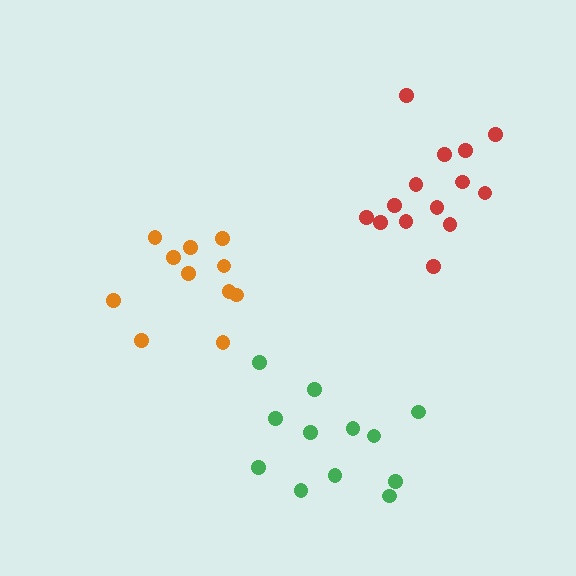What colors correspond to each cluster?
The clusters are colored: orange, green, red.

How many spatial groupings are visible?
There are 3 spatial groupings.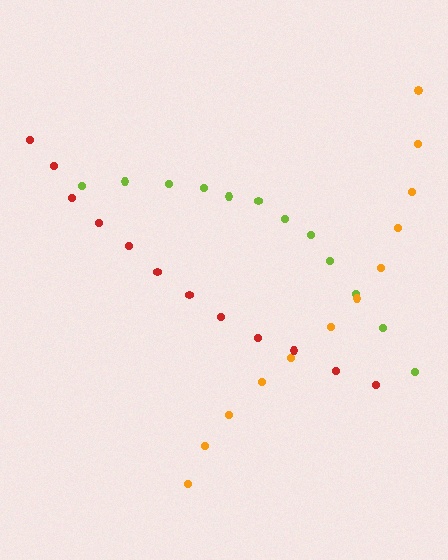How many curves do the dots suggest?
There are 3 distinct paths.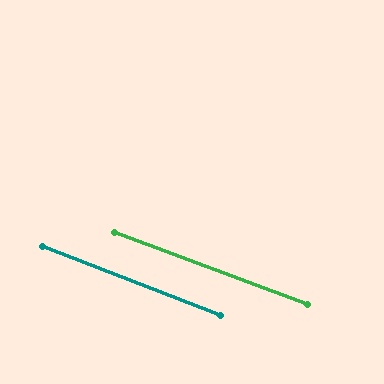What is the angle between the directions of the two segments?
Approximately 1 degree.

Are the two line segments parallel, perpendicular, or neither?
Parallel — their directions differ by only 0.6°.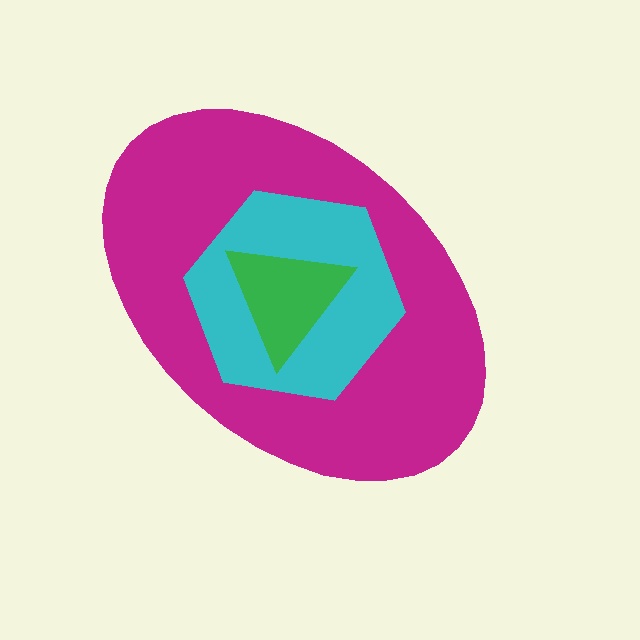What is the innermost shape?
The green triangle.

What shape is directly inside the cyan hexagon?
The green triangle.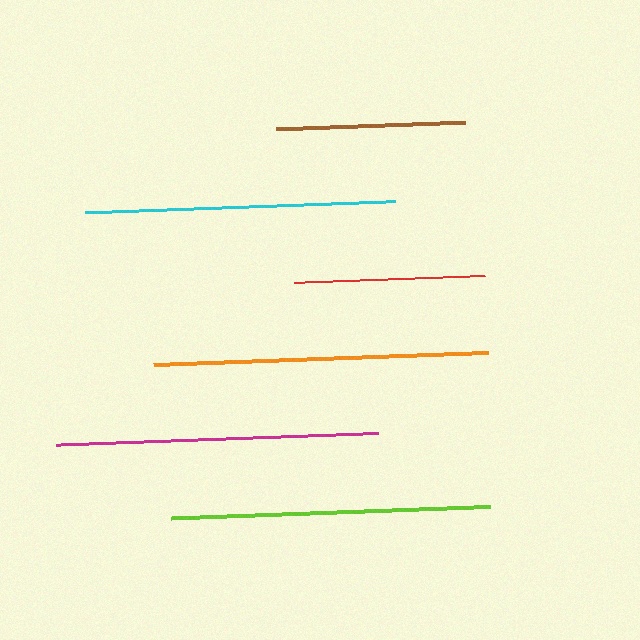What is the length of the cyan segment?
The cyan segment is approximately 310 pixels long.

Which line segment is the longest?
The orange line is the longest at approximately 335 pixels.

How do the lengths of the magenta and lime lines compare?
The magenta and lime lines are approximately the same length.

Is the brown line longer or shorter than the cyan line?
The cyan line is longer than the brown line.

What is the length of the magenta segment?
The magenta segment is approximately 321 pixels long.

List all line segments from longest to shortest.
From longest to shortest: orange, magenta, lime, cyan, red, brown.